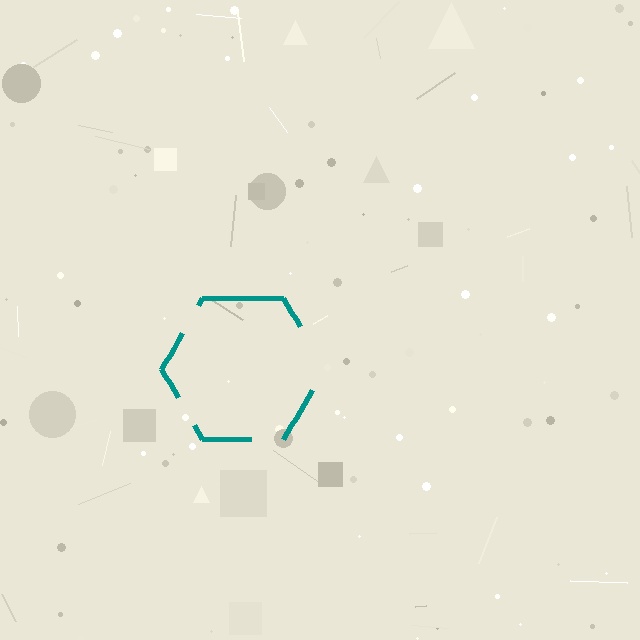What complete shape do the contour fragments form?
The contour fragments form a hexagon.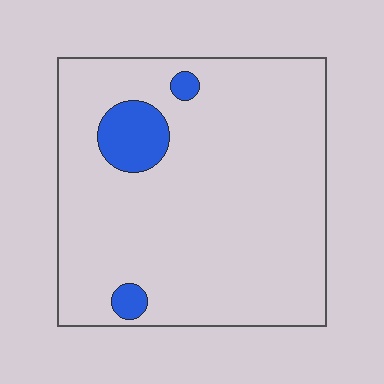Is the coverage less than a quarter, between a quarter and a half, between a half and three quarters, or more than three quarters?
Less than a quarter.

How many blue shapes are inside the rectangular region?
3.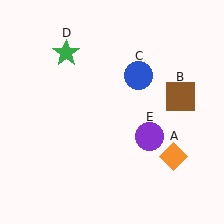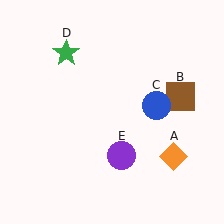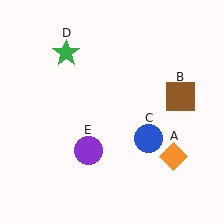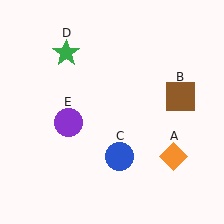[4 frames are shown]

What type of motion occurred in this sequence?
The blue circle (object C), purple circle (object E) rotated clockwise around the center of the scene.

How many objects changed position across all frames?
2 objects changed position: blue circle (object C), purple circle (object E).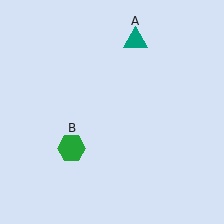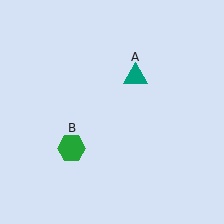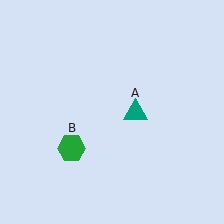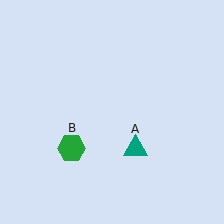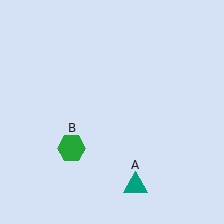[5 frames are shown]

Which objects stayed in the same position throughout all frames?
Green hexagon (object B) remained stationary.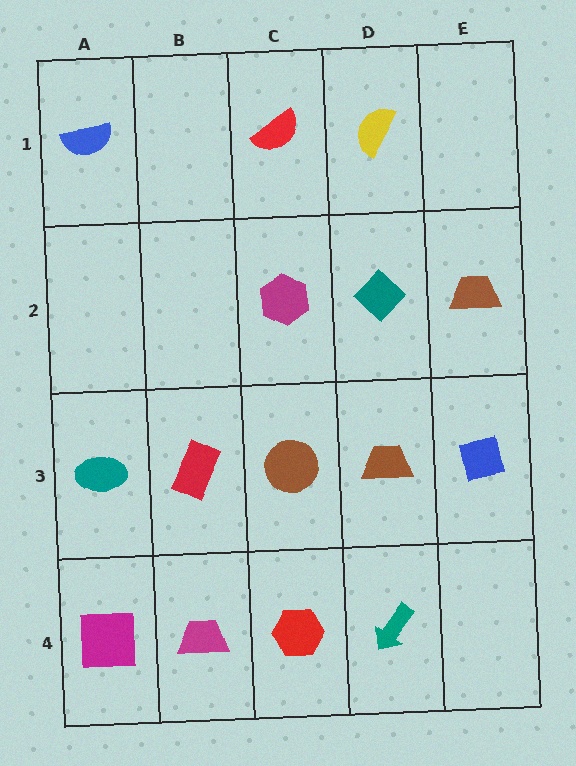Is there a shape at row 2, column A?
No, that cell is empty.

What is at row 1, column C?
A red semicircle.